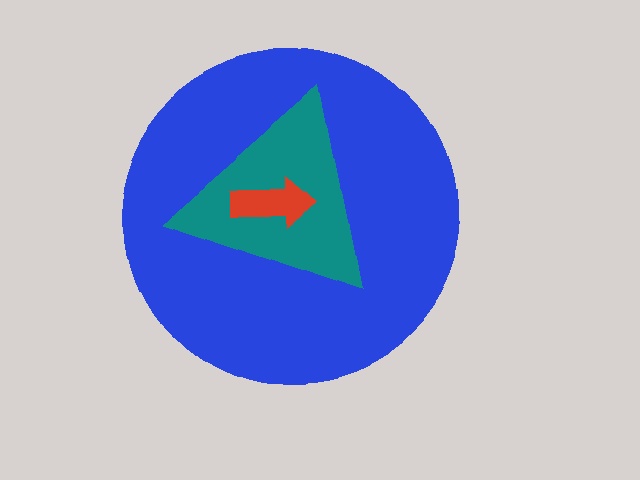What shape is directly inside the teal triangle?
The red arrow.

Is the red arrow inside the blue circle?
Yes.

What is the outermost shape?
The blue circle.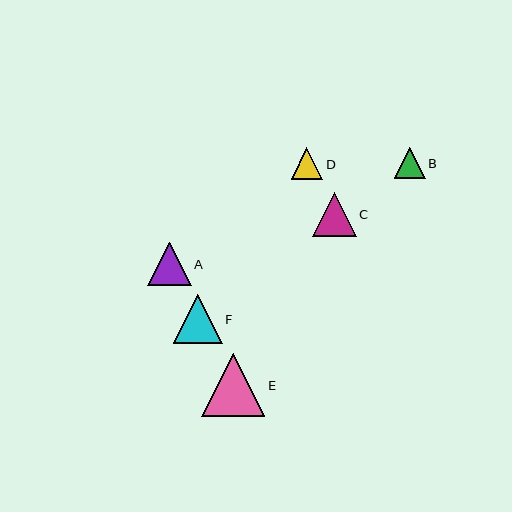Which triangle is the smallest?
Triangle B is the smallest with a size of approximately 31 pixels.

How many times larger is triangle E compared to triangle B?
Triangle E is approximately 2.0 times the size of triangle B.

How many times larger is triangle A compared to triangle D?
Triangle A is approximately 1.4 times the size of triangle D.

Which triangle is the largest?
Triangle E is the largest with a size of approximately 63 pixels.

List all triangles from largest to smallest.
From largest to smallest: E, F, C, A, D, B.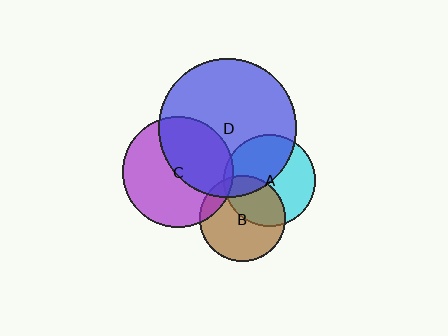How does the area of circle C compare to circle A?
Approximately 1.5 times.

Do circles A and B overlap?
Yes.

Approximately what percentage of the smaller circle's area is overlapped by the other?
Approximately 40%.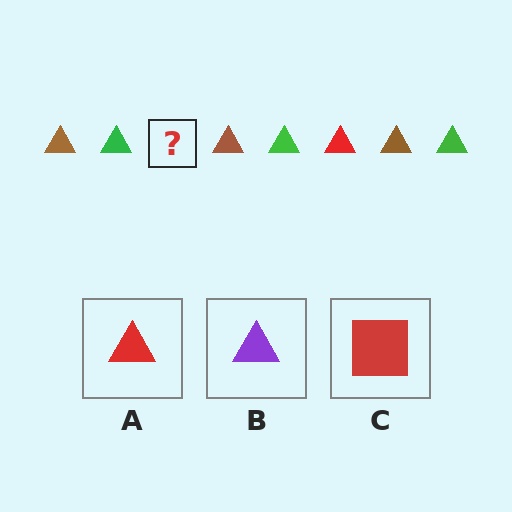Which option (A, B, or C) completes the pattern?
A.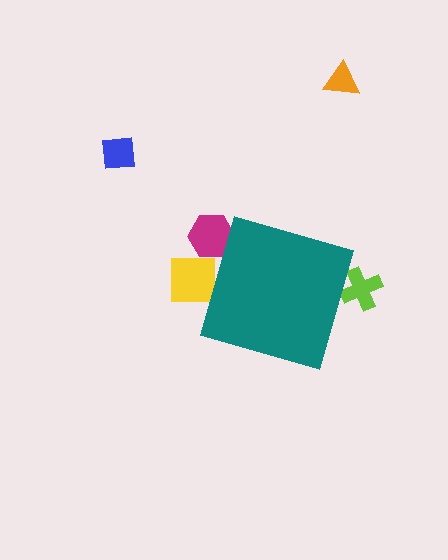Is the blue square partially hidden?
No, the blue square is fully visible.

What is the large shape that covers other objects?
A teal diamond.